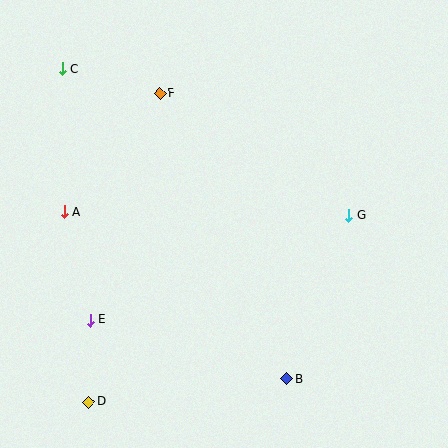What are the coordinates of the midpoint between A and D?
The midpoint between A and D is at (76, 307).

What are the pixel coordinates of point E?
Point E is at (90, 320).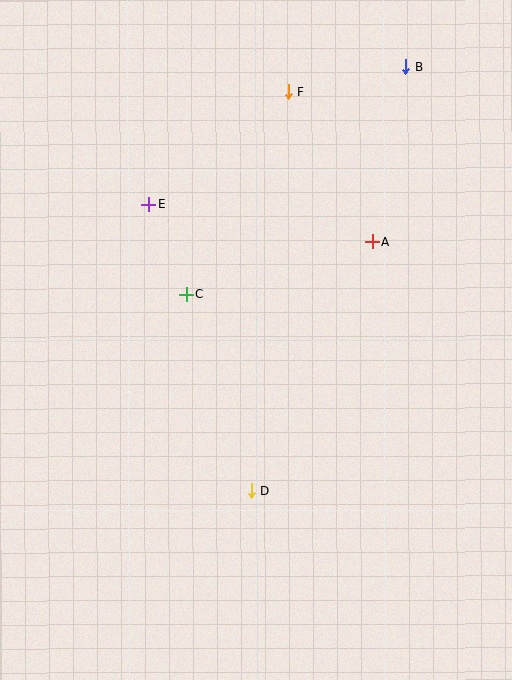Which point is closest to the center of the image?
Point C at (186, 294) is closest to the center.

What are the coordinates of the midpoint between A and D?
The midpoint between A and D is at (312, 366).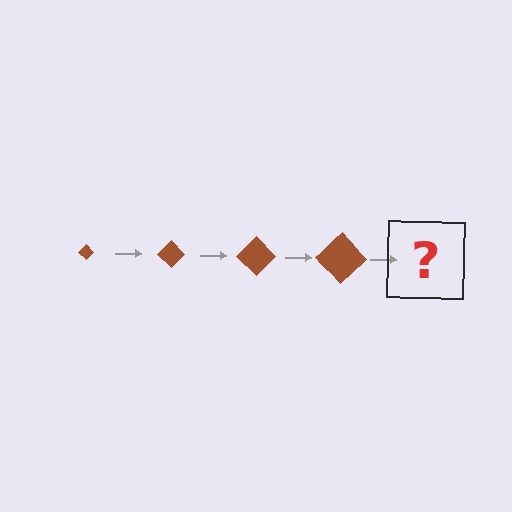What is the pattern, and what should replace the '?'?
The pattern is that the diamond gets progressively larger each step. The '?' should be a brown diamond, larger than the previous one.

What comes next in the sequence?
The next element should be a brown diamond, larger than the previous one.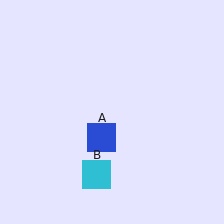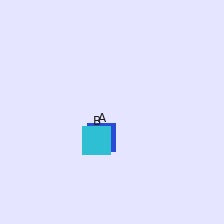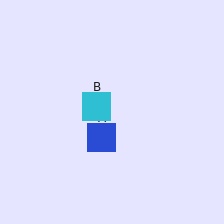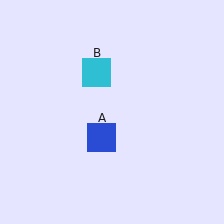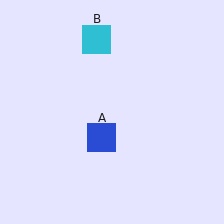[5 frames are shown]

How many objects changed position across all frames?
1 object changed position: cyan square (object B).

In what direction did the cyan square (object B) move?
The cyan square (object B) moved up.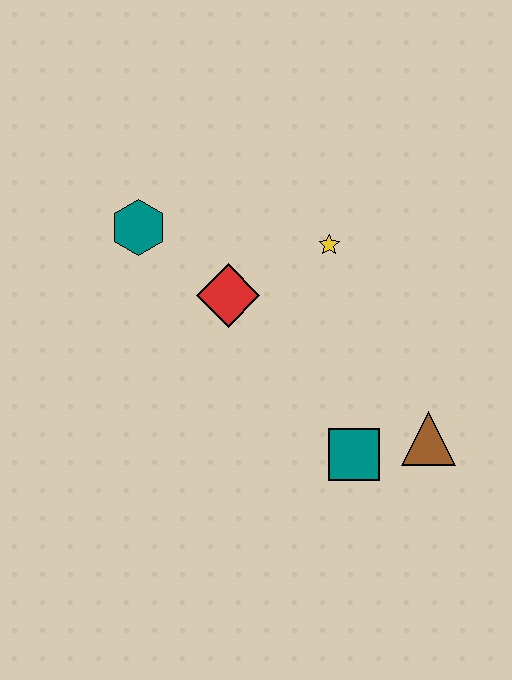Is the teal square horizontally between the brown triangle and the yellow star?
Yes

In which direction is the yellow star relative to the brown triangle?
The yellow star is above the brown triangle.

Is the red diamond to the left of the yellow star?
Yes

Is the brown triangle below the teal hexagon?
Yes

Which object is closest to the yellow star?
The red diamond is closest to the yellow star.